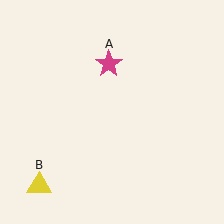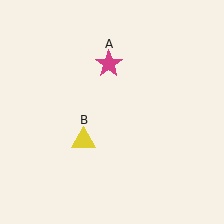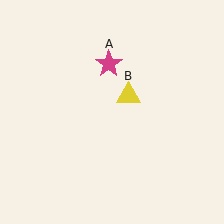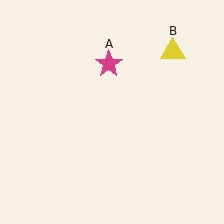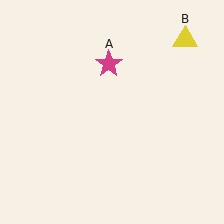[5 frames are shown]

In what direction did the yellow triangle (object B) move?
The yellow triangle (object B) moved up and to the right.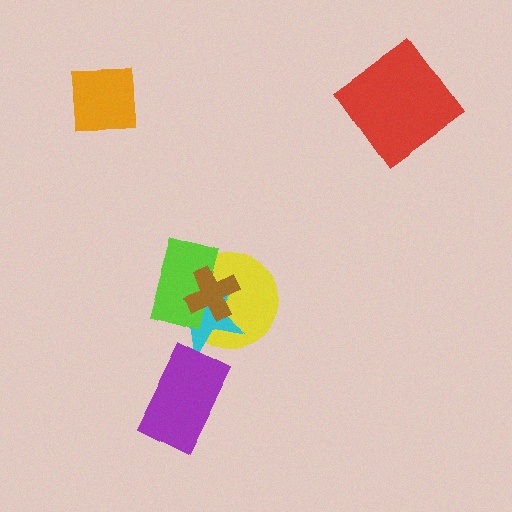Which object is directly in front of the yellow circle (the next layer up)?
The cyan star is directly in front of the yellow circle.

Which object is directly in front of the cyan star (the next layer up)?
The lime rectangle is directly in front of the cyan star.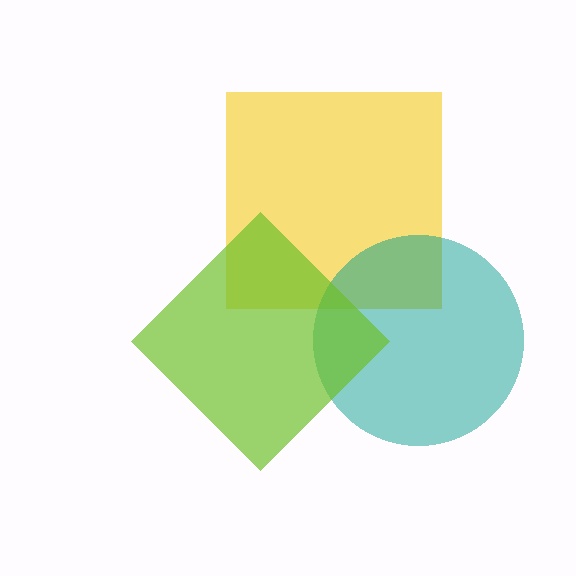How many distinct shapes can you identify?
There are 3 distinct shapes: a yellow square, a teal circle, a lime diamond.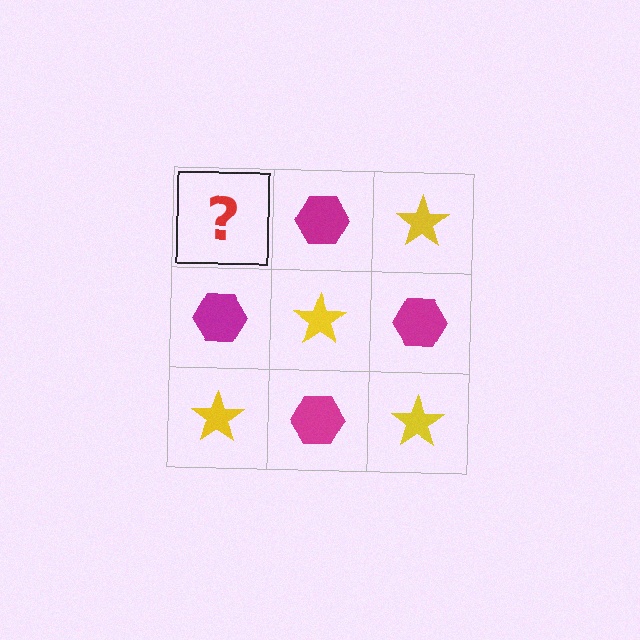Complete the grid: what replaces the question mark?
The question mark should be replaced with a yellow star.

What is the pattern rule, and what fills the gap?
The rule is that it alternates yellow star and magenta hexagon in a checkerboard pattern. The gap should be filled with a yellow star.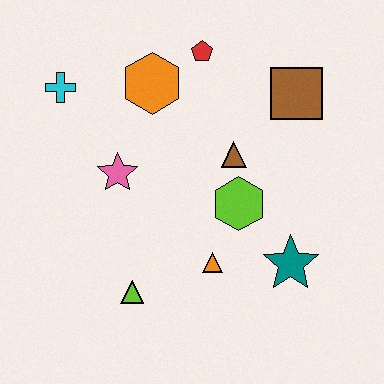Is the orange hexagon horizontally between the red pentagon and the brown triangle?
No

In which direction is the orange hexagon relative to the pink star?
The orange hexagon is above the pink star.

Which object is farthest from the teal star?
The cyan cross is farthest from the teal star.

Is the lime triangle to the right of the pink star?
Yes